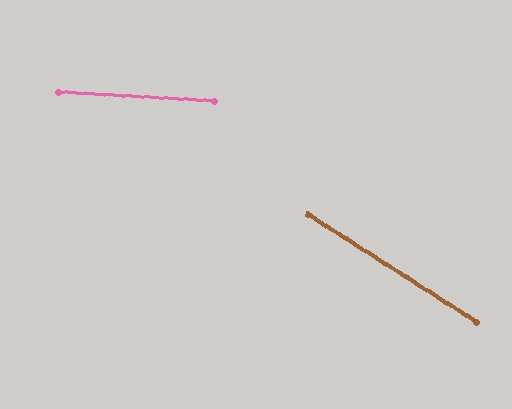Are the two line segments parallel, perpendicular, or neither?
Neither parallel nor perpendicular — they differ by about 29°.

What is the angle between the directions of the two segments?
Approximately 29 degrees.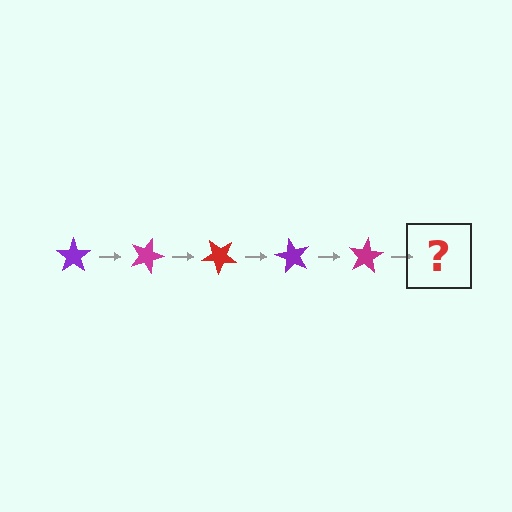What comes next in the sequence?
The next element should be a red star, rotated 100 degrees from the start.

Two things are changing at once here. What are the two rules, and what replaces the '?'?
The two rules are that it rotates 20 degrees each step and the color cycles through purple, magenta, and red. The '?' should be a red star, rotated 100 degrees from the start.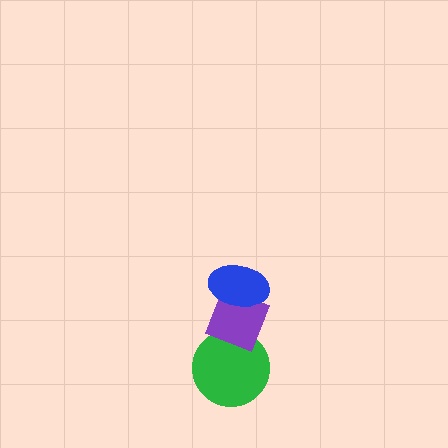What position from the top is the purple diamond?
The purple diamond is 2nd from the top.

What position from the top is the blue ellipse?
The blue ellipse is 1st from the top.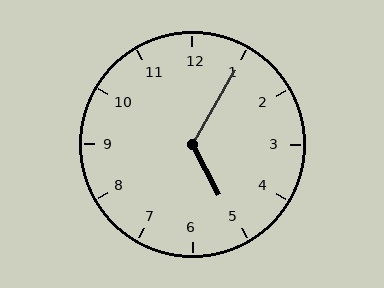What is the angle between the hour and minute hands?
Approximately 122 degrees.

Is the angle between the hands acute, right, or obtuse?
It is obtuse.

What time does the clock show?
5:05.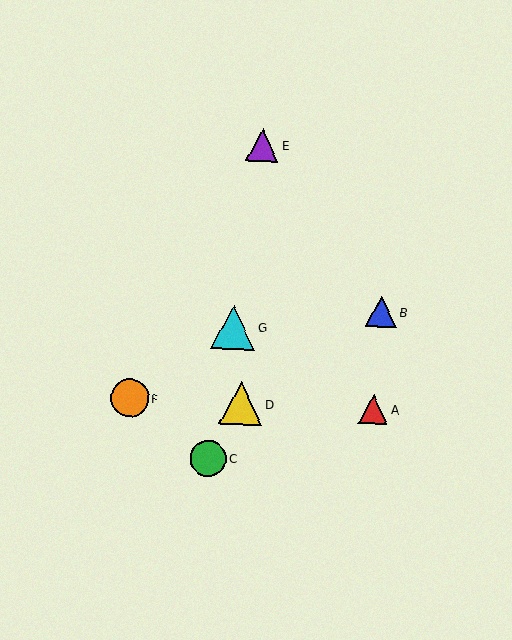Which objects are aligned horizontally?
Objects A, D, F are aligned horizontally.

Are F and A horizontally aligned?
Yes, both are at y≈398.